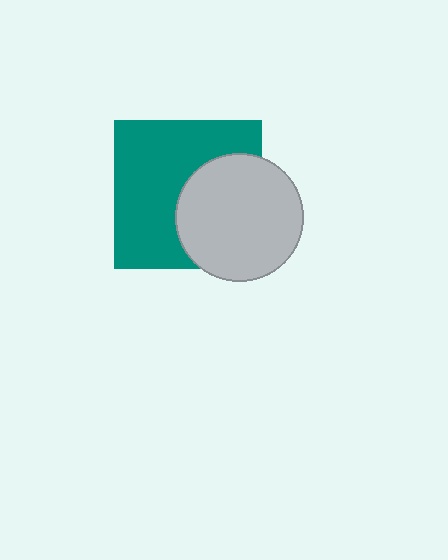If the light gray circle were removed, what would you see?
You would see the complete teal square.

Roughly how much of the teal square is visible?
About half of it is visible (roughly 61%).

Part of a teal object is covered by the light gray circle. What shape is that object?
It is a square.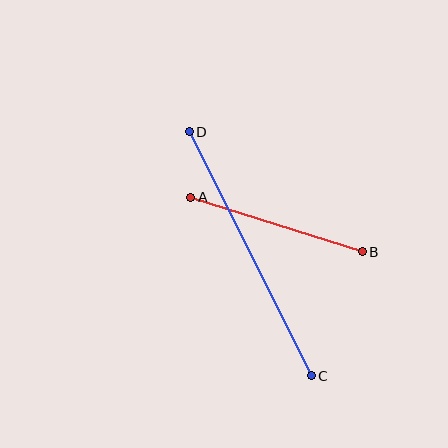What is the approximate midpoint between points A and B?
The midpoint is at approximately (277, 224) pixels.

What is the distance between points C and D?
The distance is approximately 273 pixels.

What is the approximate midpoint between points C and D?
The midpoint is at approximately (250, 254) pixels.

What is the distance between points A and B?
The distance is approximately 180 pixels.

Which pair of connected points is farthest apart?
Points C and D are farthest apart.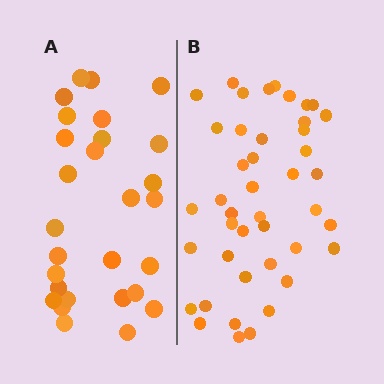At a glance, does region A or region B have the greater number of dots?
Region B (the right region) has more dots.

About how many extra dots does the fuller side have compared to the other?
Region B has approximately 15 more dots than region A.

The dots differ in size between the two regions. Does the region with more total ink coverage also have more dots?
No. Region A has more total ink coverage because its dots are larger, but region B actually contains more individual dots. Total area can be misleading — the number of items is what matters here.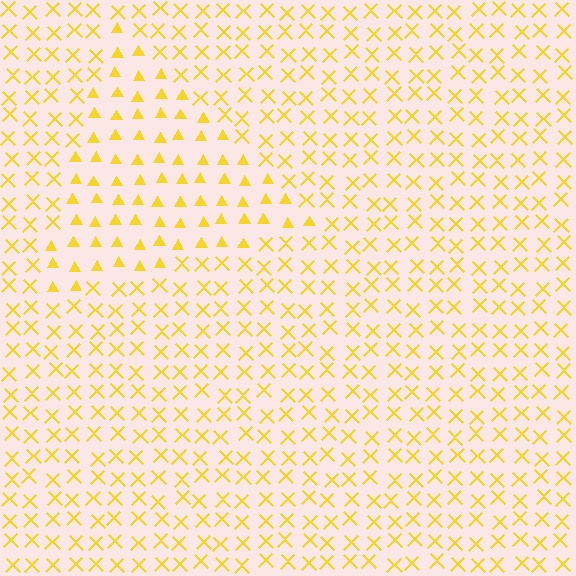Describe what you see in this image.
The image is filled with small yellow elements arranged in a uniform grid. A triangle-shaped region contains triangles, while the surrounding area contains X marks. The boundary is defined purely by the change in element shape.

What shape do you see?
I see a triangle.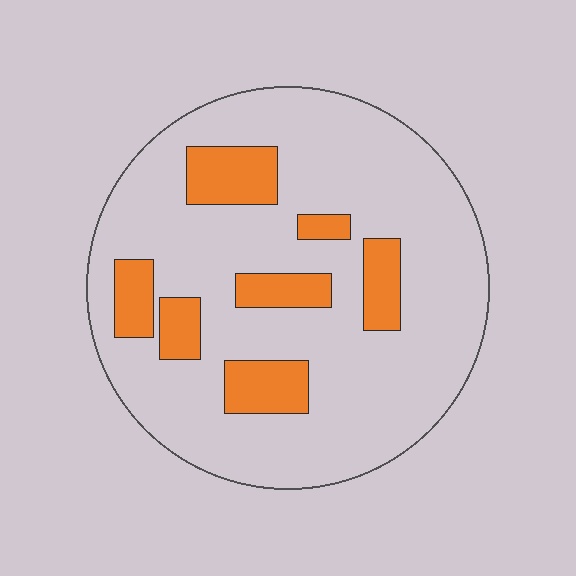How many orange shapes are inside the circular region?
7.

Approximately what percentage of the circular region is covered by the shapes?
Approximately 20%.